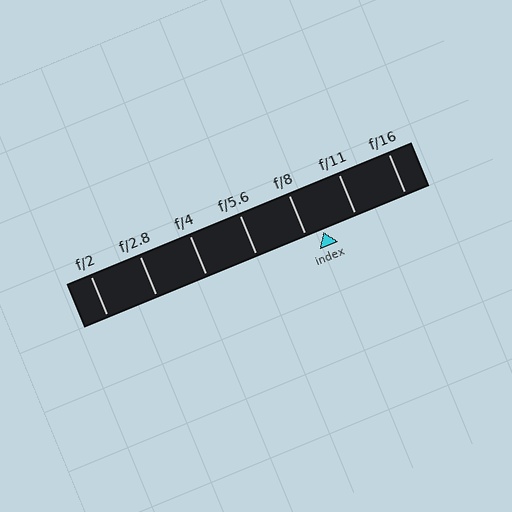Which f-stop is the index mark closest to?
The index mark is closest to f/8.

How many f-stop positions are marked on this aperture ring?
There are 7 f-stop positions marked.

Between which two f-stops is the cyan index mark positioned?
The index mark is between f/8 and f/11.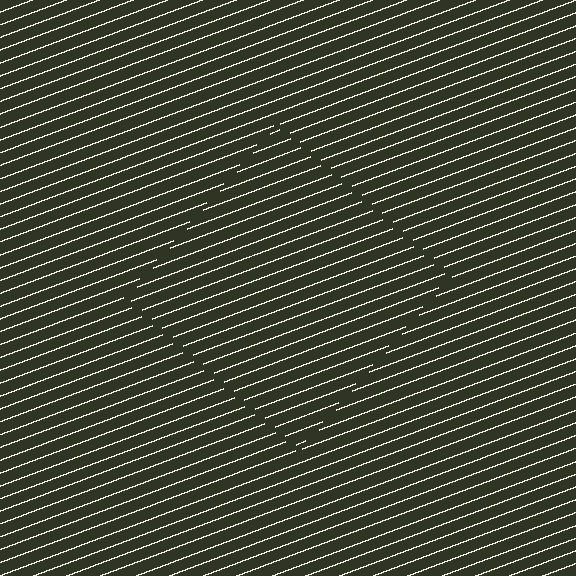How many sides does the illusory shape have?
4 sides — the line-ends trace a square.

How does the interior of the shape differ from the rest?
The interior of the shape contains the same grating, shifted by half a period — the contour is defined by the phase discontinuity where line-ends from the inner and outer gratings abut.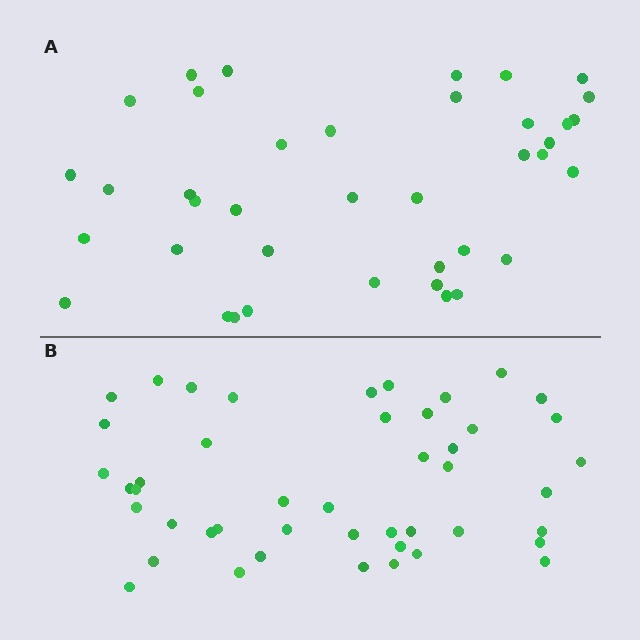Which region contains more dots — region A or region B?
Region B (the bottom region) has more dots.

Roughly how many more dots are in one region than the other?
Region B has roughly 8 or so more dots than region A.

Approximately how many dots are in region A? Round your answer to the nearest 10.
About 40 dots. (The exact count is 39, which rounds to 40.)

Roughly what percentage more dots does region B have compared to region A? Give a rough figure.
About 20% more.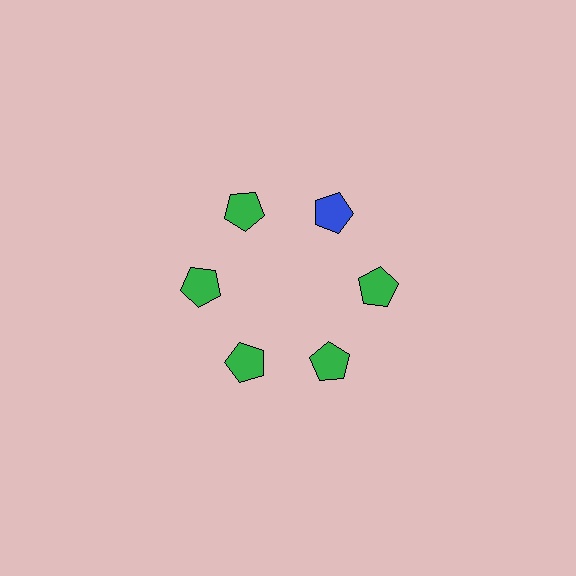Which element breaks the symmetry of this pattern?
The blue pentagon at roughly the 1 o'clock position breaks the symmetry. All other shapes are green pentagons.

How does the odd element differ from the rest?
It has a different color: blue instead of green.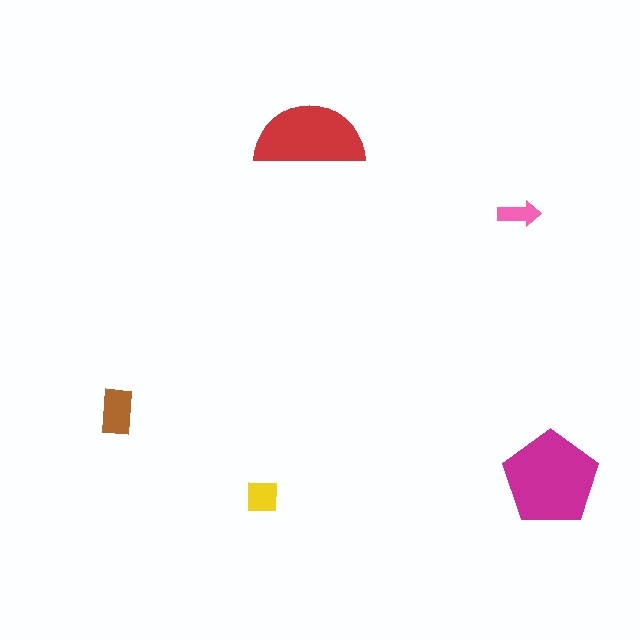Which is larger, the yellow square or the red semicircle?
The red semicircle.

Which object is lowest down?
The yellow square is bottommost.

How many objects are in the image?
There are 5 objects in the image.